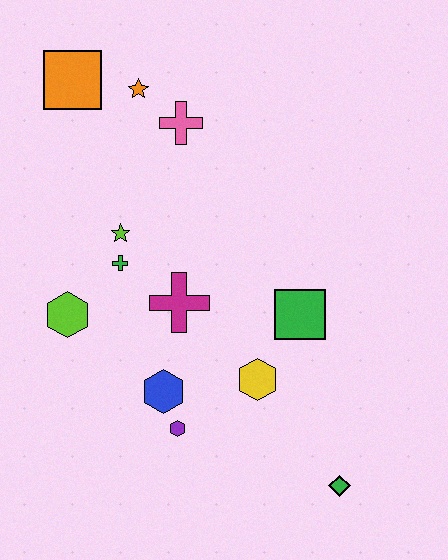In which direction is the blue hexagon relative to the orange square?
The blue hexagon is below the orange square.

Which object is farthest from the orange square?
The green diamond is farthest from the orange square.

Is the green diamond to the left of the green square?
No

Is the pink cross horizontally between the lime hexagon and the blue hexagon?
No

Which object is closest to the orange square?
The orange star is closest to the orange square.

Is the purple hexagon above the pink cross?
No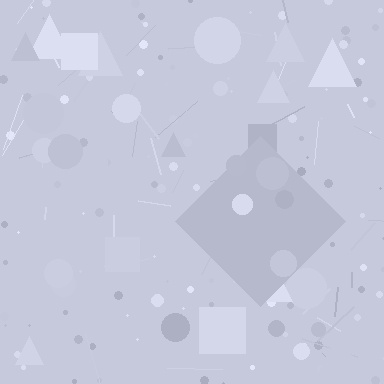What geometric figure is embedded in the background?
A diamond is embedded in the background.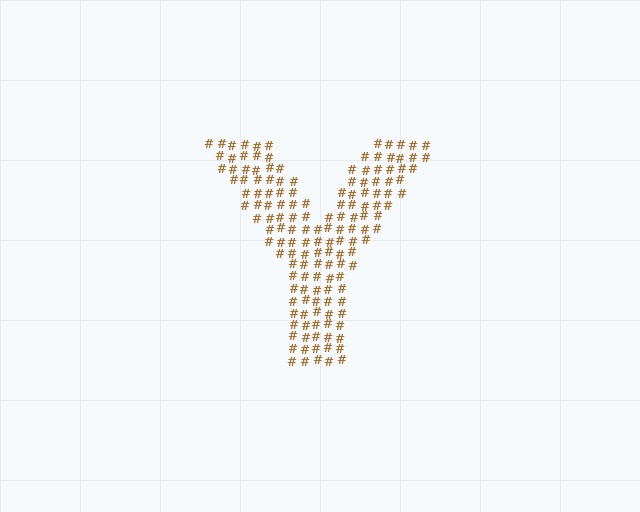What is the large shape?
The large shape is the letter Y.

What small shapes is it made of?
It is made of small hash symbols.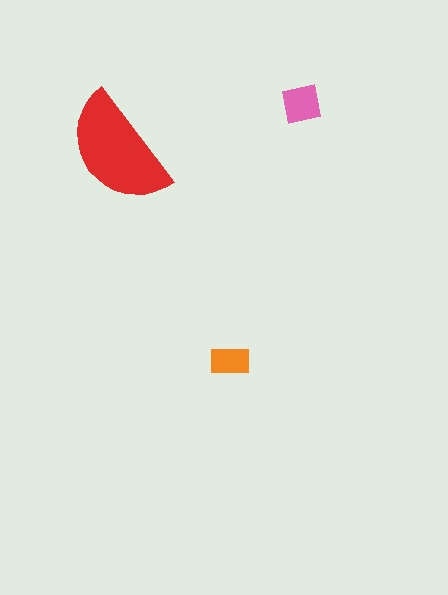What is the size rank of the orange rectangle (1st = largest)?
3rd.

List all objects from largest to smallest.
The red semicircle, the pink square, the orange rectangle.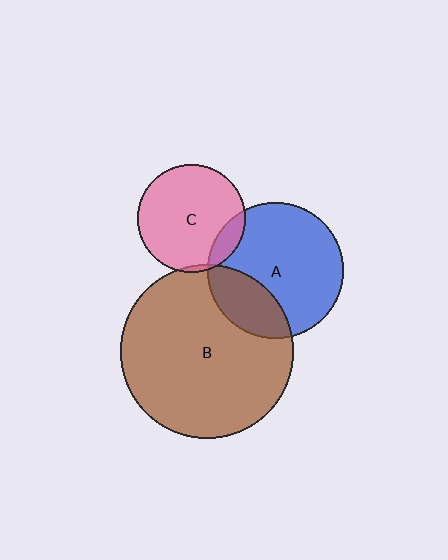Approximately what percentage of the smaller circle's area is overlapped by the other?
Approximately 25%.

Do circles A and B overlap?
Yes.